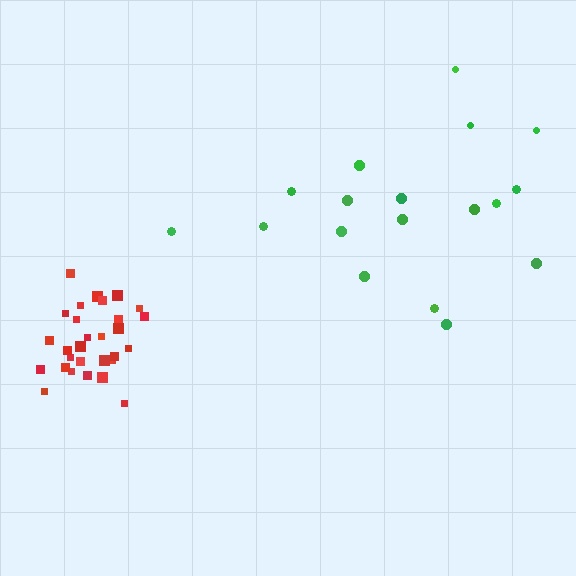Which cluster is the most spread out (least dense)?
Green.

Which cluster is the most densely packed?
Red.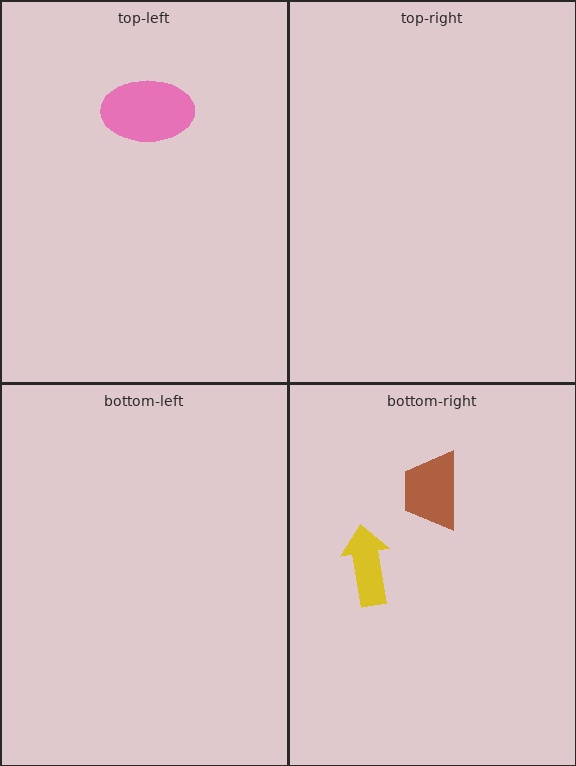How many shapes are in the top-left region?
1.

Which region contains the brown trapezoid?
The bottom-right region.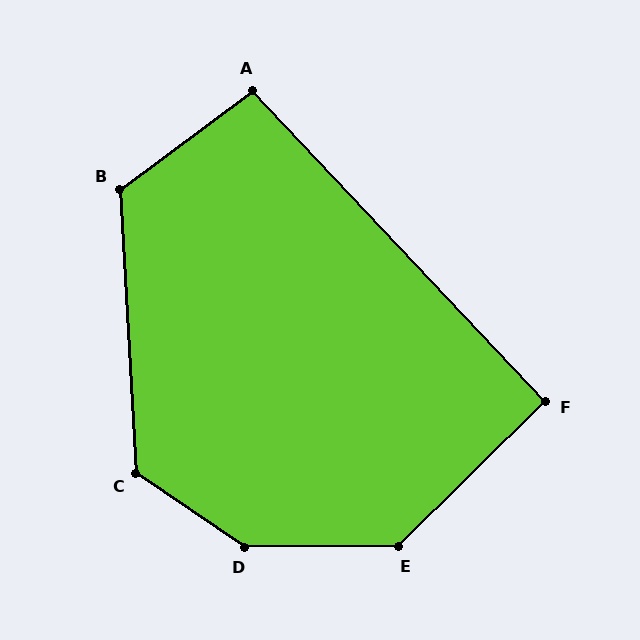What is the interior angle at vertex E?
Approximately 136 degrees (obtuse).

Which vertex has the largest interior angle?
D, at approximately 145 degrees.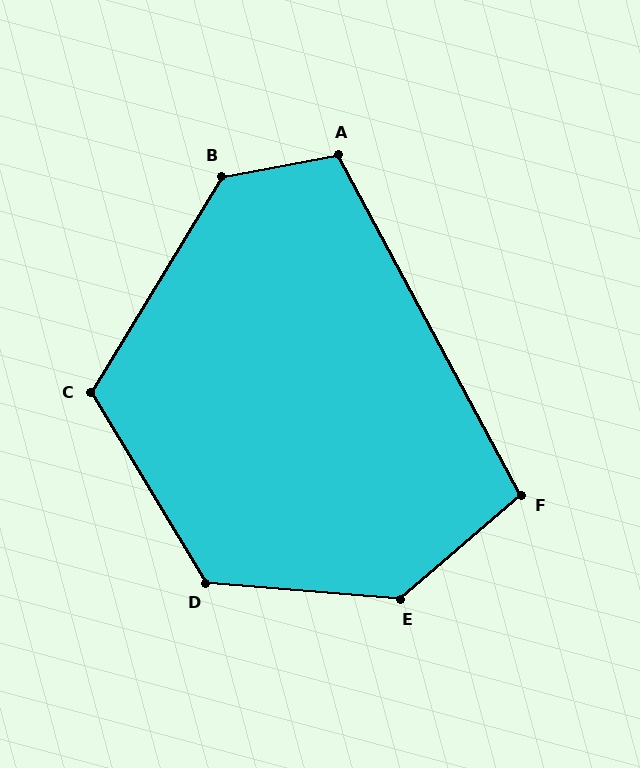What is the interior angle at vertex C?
Approximately 118 degrees (obtuse).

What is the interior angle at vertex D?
Approximately 126 degrees (obtuse).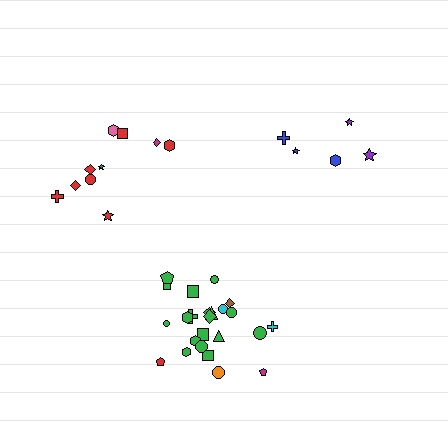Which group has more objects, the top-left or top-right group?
The top-left group.